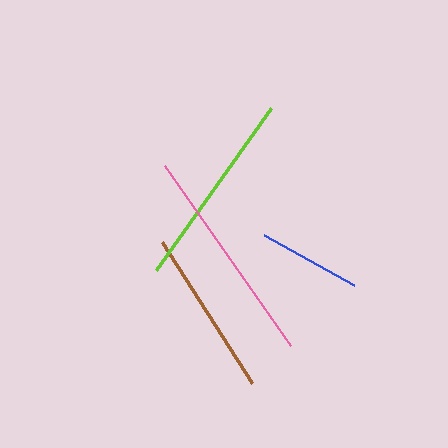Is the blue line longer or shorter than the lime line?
The lime line is longer than the blue line.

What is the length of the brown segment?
The brown segment is approximately 167 pixels long.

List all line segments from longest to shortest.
From longest to shortest: pink, lime, brown, blue.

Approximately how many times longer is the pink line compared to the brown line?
The pink line is approximately 1.3 times the length of the brown line.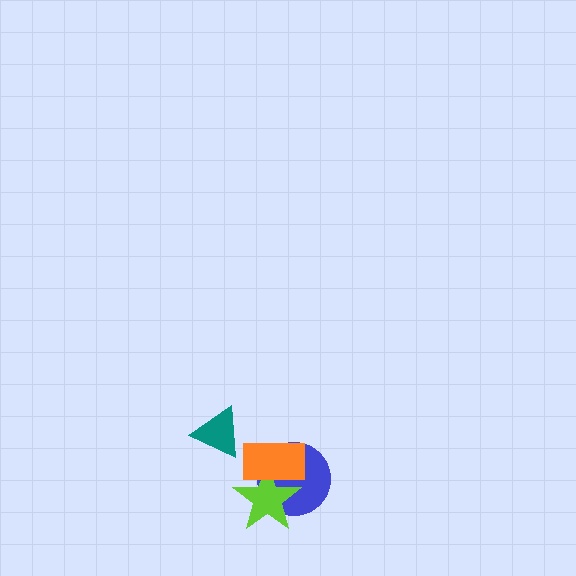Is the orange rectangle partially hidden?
No, no other shape covers it.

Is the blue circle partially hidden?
Yes, it is partially covered by another shape.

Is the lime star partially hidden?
Yes, it is partially covered by another shape.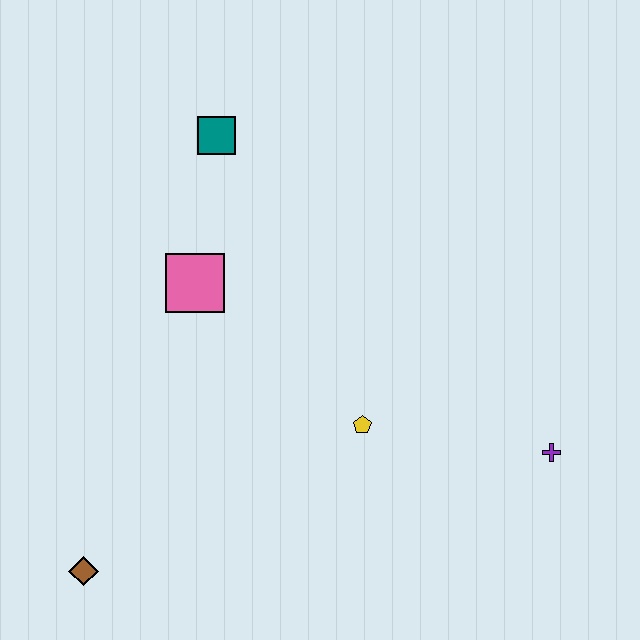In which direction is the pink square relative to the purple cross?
The pink square is to the left of the purple cross.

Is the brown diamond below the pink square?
Yes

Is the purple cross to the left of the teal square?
No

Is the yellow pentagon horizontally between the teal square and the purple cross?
Yes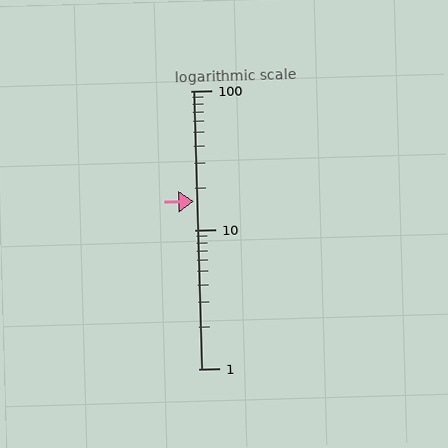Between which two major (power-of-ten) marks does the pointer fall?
The pointer is between 10 and 100.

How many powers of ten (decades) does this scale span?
The scale spans 2 decades, from 1 to 100.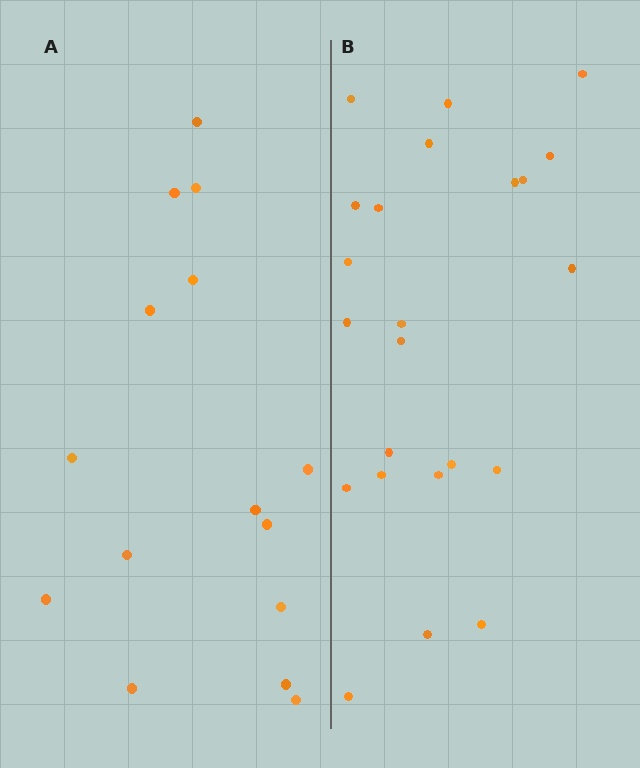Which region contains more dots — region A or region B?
Region B (the right region) has more dots.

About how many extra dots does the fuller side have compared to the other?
Region B has roughly 8 or so more dots than region A.